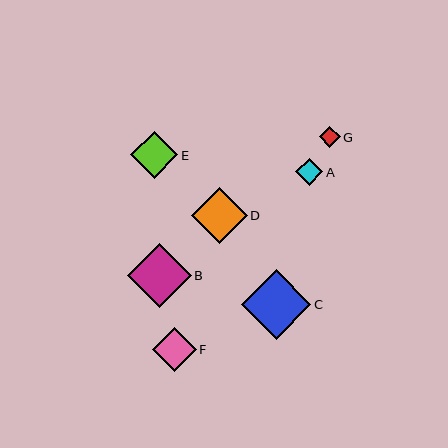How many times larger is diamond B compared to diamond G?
Diamond B is approximately 3.0 times the size of diamond G.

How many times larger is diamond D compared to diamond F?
Diamond D is approximately 1.3 times the size of diamond F.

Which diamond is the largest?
Diamond C is the largest with a size of approximately 70 pixels.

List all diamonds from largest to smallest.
From largest to smallest: C, B, D, E, F, A, G.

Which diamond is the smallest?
Diamond G is the smallest with a size of approximately 21 pixels.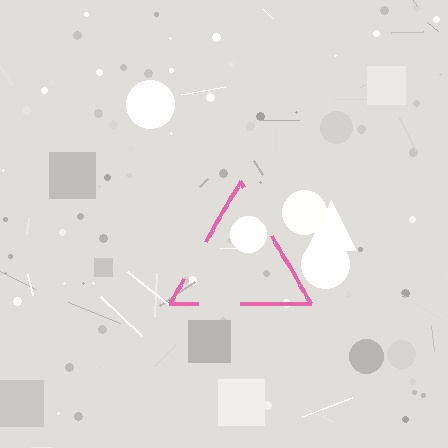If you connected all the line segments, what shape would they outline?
They would outline a triangle.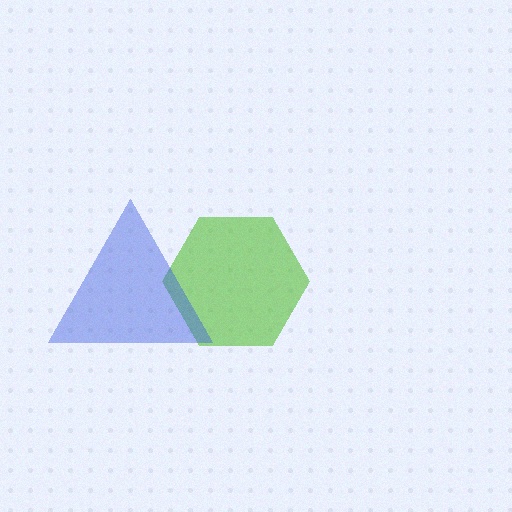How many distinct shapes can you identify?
There are 2 distinct shapes: a lime hexagon, a blue triangle.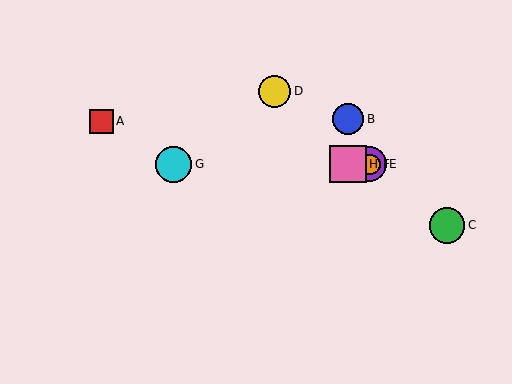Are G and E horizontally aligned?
Yes, both are at y≈164.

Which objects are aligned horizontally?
Objects E, F, G, H are aligned horizontally.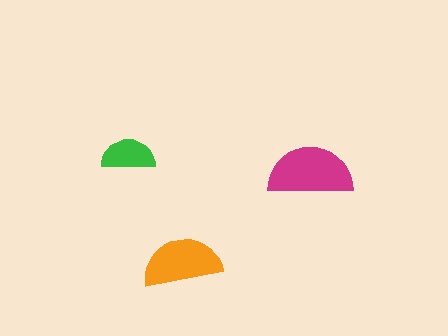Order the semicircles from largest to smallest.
the magenta one, the orange one, the green one.